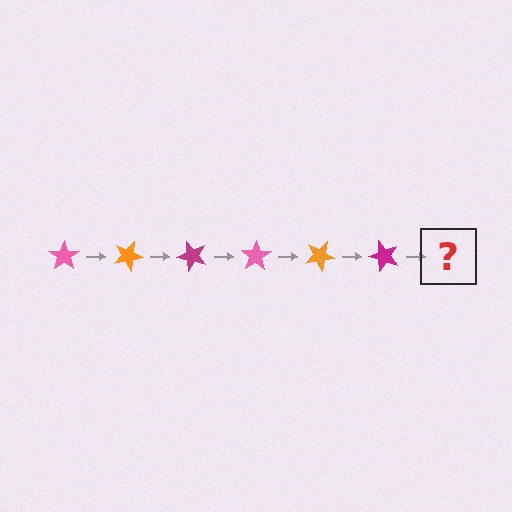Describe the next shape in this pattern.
It should be a pink star, rotated 150 degrees from the start.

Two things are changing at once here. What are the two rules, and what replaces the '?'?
The two rules are that it rotates 25 degrees each step and the color cycles through pink, orange, and magenta. The '?' should be a pink star, rotated 150 degrees from the start.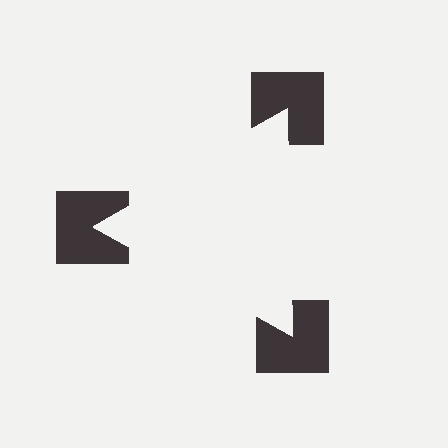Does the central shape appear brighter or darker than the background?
It typically appears slightly brighter than the background, even though no actual brightness change is drawn.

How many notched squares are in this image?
There are 3 — one at each vertex of the illusory triangle.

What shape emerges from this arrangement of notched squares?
An illusory triangle — its edges are inferred from the aligned wedge cuts in the notched squares, not physically drawn.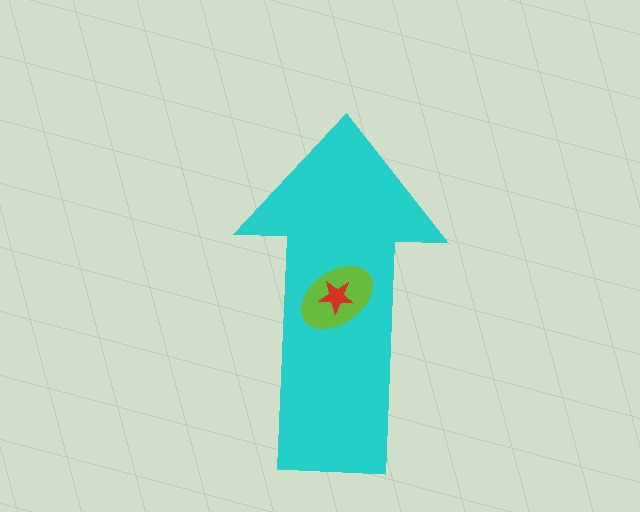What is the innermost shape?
The red star.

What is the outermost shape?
The cyan arrow.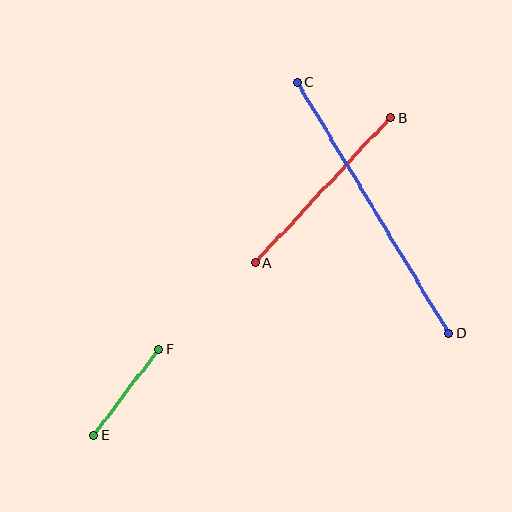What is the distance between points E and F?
The distance is approximately 107 pixels.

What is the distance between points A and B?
The distance is approximately 199 pixels.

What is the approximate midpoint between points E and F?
The midpoint is at approximately (126, 392) pixels.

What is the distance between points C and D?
The distance is approximately 293 pixels.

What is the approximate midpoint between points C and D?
The midpoint is at approximately (373, 208) pixels.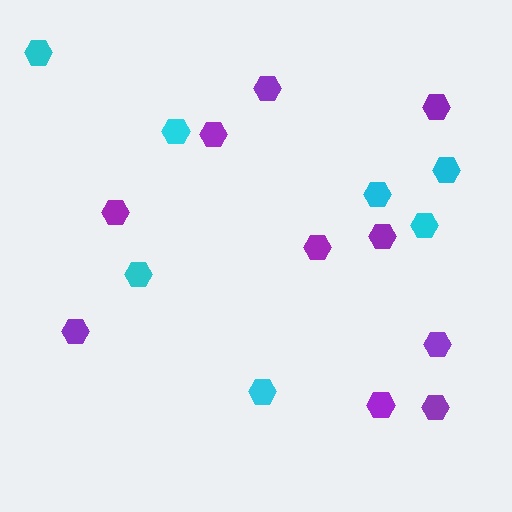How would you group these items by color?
There are 2 groups: one group of purple hexagons (10) and one group of cyan hexagons (7).